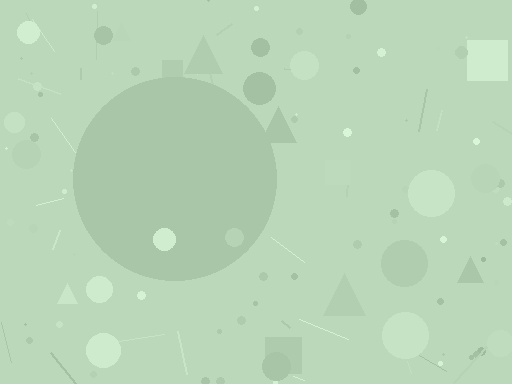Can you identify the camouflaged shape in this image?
The camouflaged shape is a circle.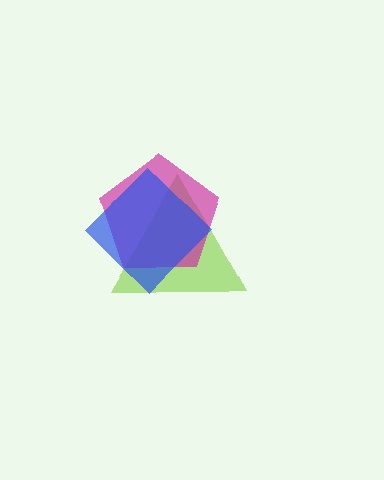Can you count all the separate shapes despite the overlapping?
Yes, there are 3 separate shapes.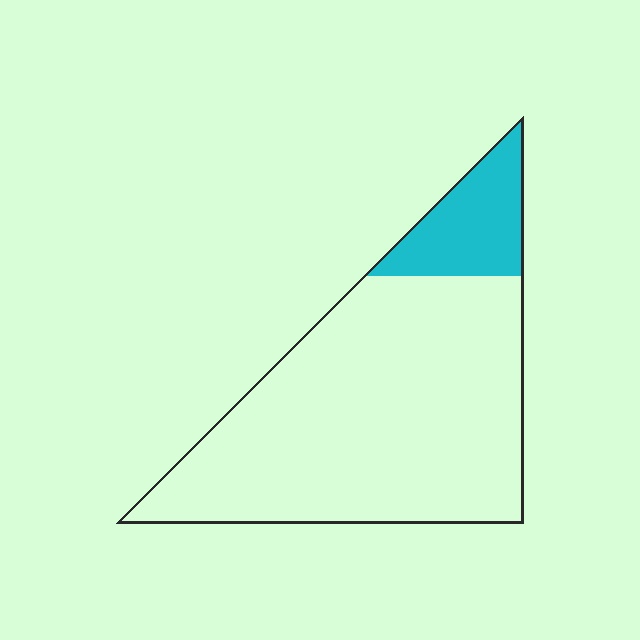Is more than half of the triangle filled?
No.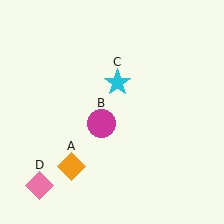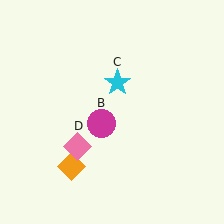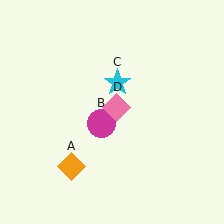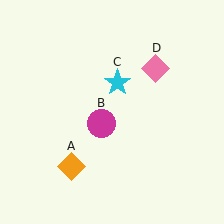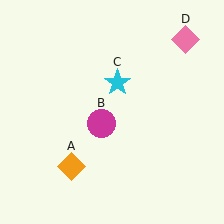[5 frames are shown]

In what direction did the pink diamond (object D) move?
The pink diamond (object D) moved up and to the right.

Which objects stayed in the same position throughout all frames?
Orange diamond (object A) and magenta circle (object B) and cyan star (object C) remained stationary.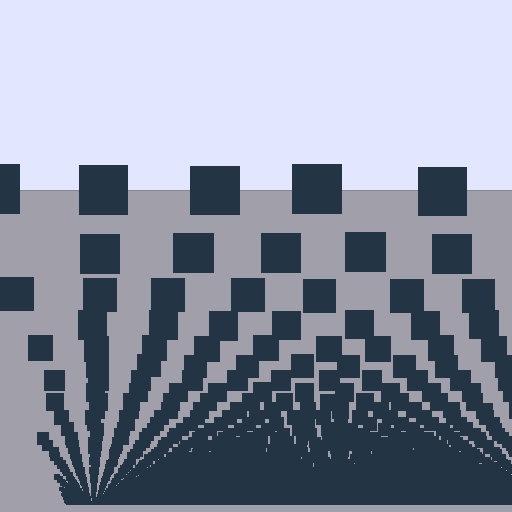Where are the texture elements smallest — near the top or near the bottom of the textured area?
Near the bottom.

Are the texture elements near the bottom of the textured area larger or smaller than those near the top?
Smaller. The gradient is inverted — elements near the bottom are smaller and denser.